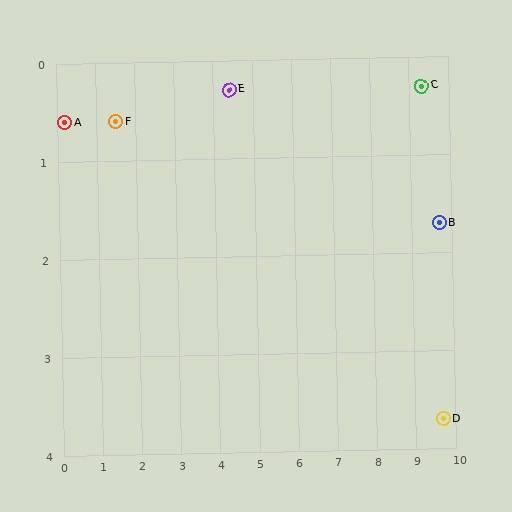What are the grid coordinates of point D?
Point D is at approximately (9.7, 3.7).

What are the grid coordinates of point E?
Point E is at approximately (4.4, 0.3).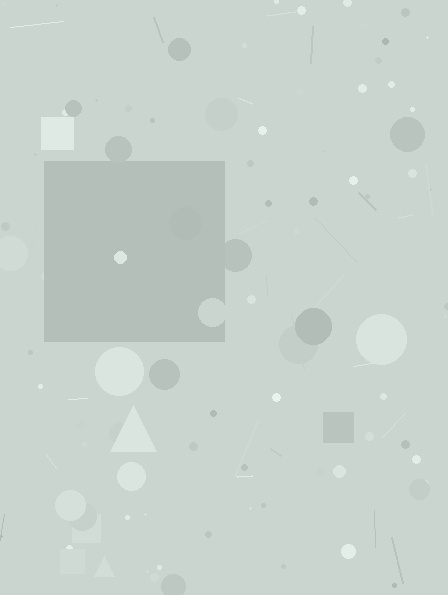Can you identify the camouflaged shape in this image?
The camouflaged shape is a square.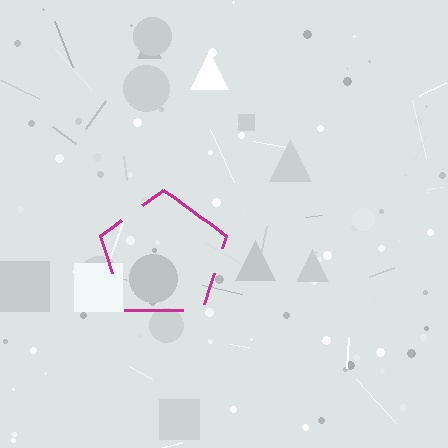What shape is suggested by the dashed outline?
The dashed outline suggests a pentagon.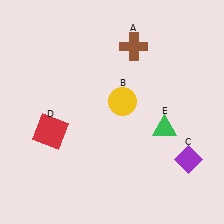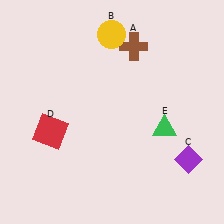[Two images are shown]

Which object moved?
The yellow circle (B) moved up.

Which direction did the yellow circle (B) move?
The yellow circle (B) moved up.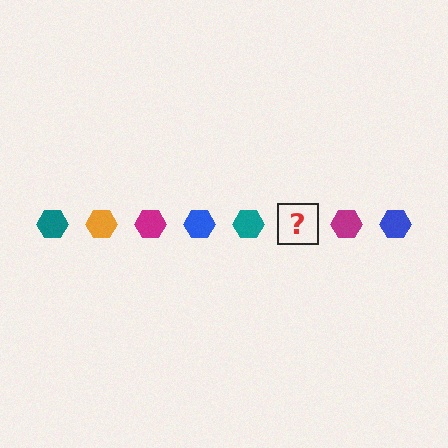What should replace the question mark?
The question mark should be replaced with an orange hexagon.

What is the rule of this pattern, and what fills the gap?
The rule is that the pattern cycles through teal, orange, magenta, blue hexagons. The gap should be filled with an orange hexagon.